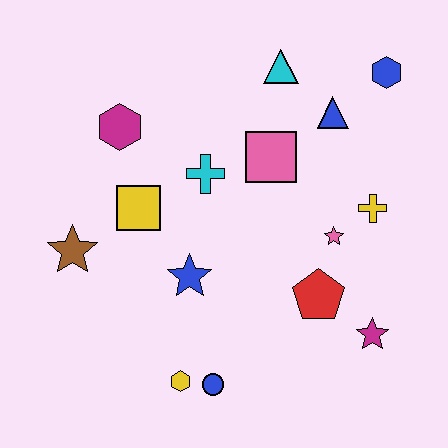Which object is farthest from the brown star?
The blue hexagon is farthest from the brown star.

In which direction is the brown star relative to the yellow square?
The brown star is to the left of the yellow square.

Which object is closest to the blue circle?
The yellow hexagon is closest to the blue circle.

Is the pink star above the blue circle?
Yes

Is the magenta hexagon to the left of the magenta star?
Yes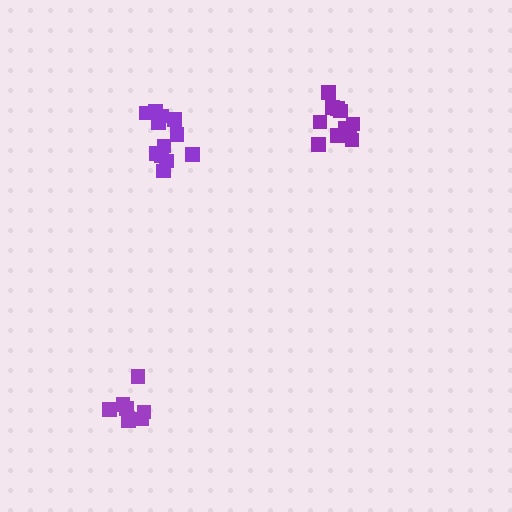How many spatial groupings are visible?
There are 3 spatial groupings.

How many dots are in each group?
Group 1: 12 dots, Group 2: 8 dots, Group 3: 12 dots (32 total).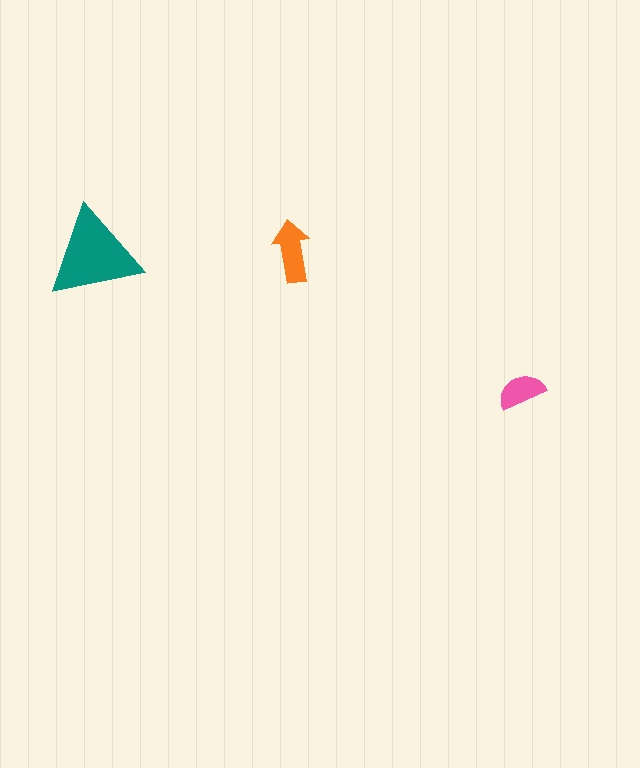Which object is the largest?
The teal triangle.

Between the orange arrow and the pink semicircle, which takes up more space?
The orange arrow.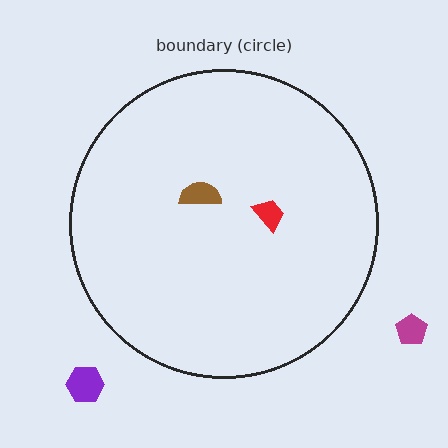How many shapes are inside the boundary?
2 inside, 2 outside.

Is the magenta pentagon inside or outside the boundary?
Outside.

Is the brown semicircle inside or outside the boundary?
Inside.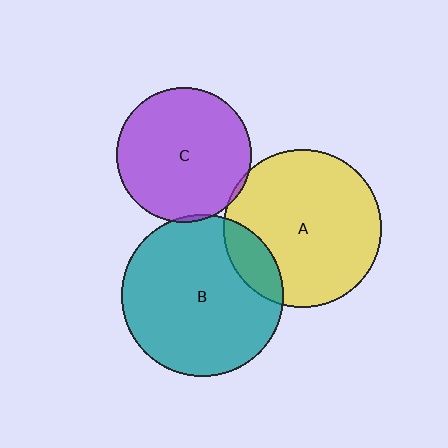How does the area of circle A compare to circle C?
Approximately 1.4 times.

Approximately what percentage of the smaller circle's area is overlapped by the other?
Approximately 15%.